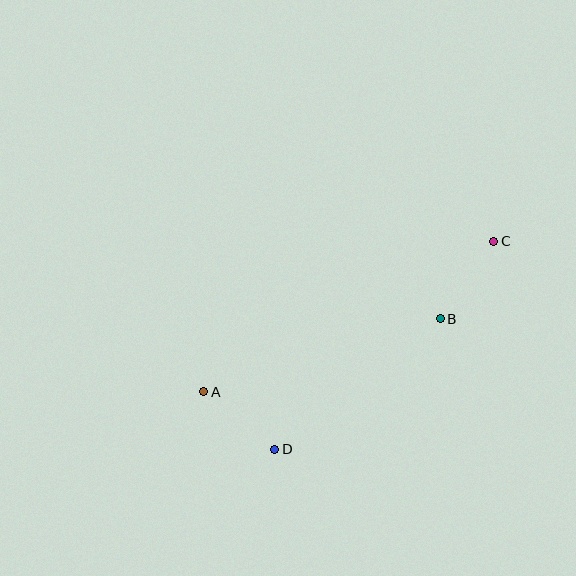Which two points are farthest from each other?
Points A and C are farthest from each other.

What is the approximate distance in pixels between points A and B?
The distance between A and B is approximately 247 pixels.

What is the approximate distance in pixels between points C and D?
The distance between C and D is approximately 302 pixels.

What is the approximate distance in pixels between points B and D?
The distance between B and D is approximately 211 pixels.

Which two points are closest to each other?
Points A and D are closest to each other.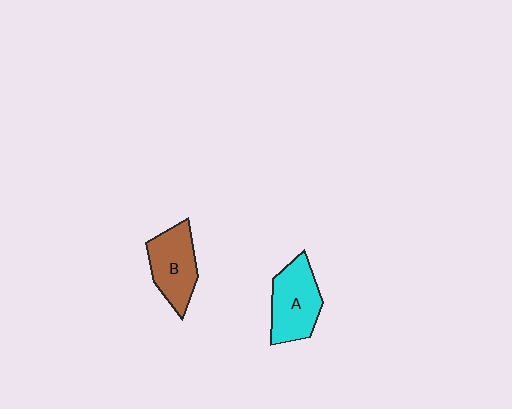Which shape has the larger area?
Shape A (cyan).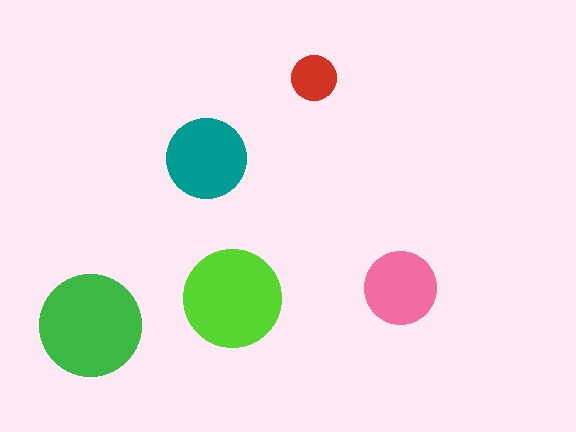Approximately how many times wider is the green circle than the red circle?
About 2.5 times wider.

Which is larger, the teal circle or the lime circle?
The lime one.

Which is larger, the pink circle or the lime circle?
The lime one.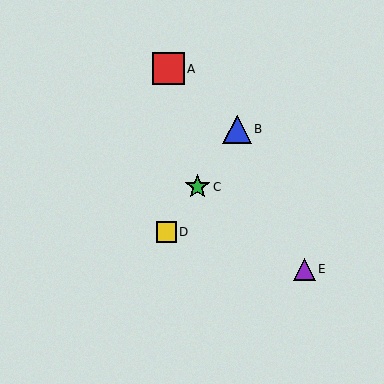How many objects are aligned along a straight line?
3 objects (B, C, D) are aligned along a straight line.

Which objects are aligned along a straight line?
Objects B, C, D are aligned along a straight line.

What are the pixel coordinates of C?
Object C is at (198, 187).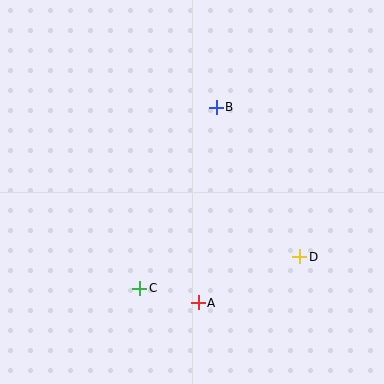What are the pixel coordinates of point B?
Point B is at (216, 107).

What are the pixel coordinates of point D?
Point D is at (300, 257).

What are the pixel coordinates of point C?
Point C is at (140, 288).